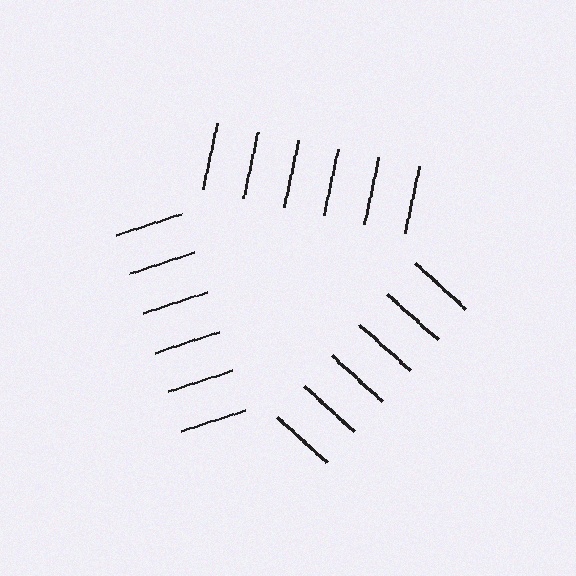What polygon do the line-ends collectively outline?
An illusory triangle — the line segments terminate on its edges but no continuous stroke is drawn.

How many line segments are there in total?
18 — 6 along each of the 3 edges.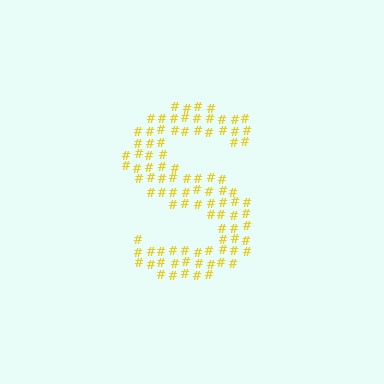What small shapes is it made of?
It is made of small hash symbols.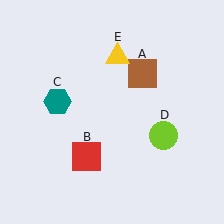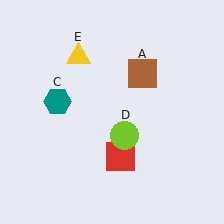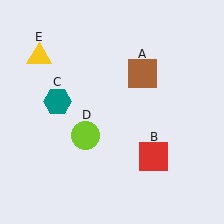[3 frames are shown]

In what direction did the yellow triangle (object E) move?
The yellow triangle (object E) moved left.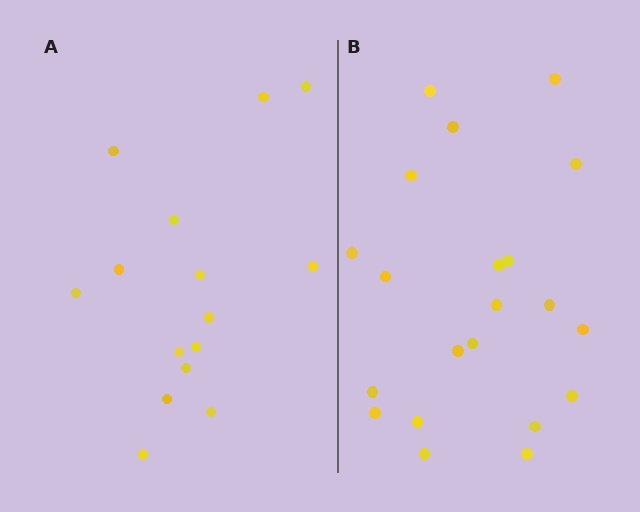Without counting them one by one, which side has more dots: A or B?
Region B (the right region) has more dots.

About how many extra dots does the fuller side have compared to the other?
Region B has about 6 more dots than region A.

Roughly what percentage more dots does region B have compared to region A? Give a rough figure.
About 40% more.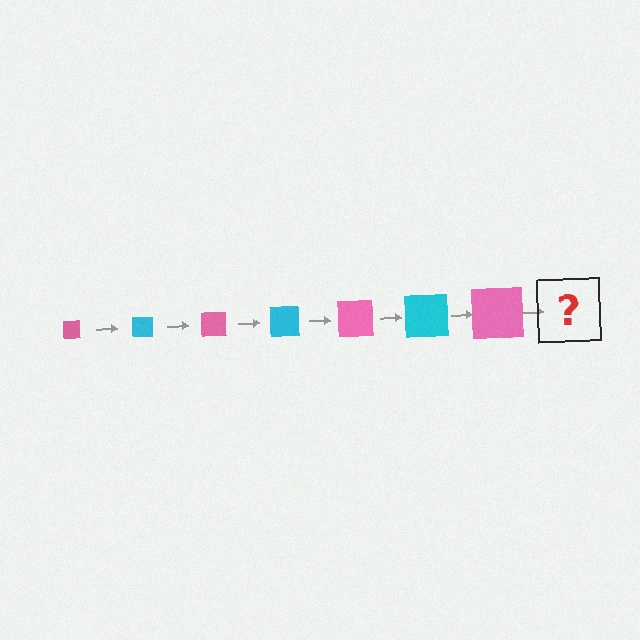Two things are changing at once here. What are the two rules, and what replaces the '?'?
The two rules are that the square grows larger each step and the color cycles through pink and cyan. The '?' should be a cyan square, larger than the previous one.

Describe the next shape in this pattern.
It should be a cyan square, larger than the previous one.